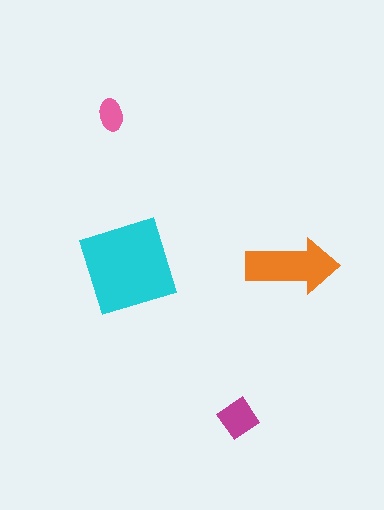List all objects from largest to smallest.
The cyan square, the orange arrow, the magenta diamond, the pink ellipse.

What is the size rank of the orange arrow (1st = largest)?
2nd.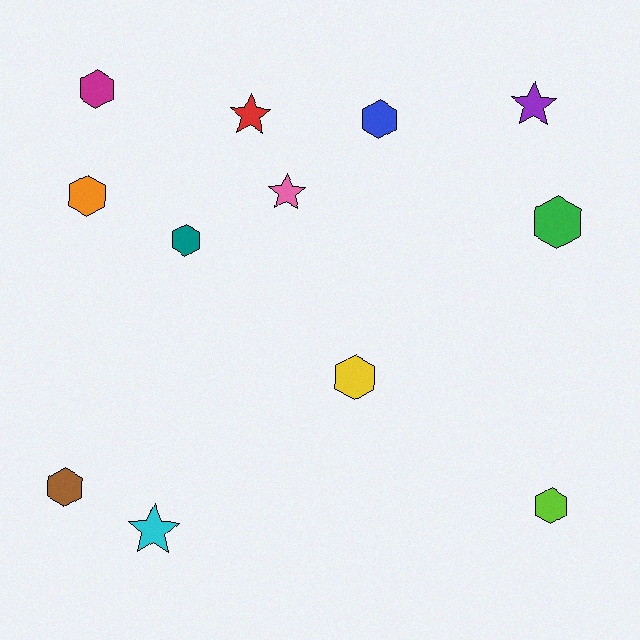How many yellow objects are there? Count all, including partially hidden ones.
There is 1 yellow object.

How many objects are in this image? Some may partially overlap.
There are 12 objects.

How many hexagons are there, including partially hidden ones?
There are 8 hexagons.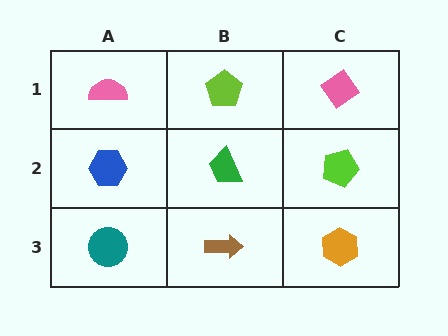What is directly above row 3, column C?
A lime pentagon.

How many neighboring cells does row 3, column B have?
3.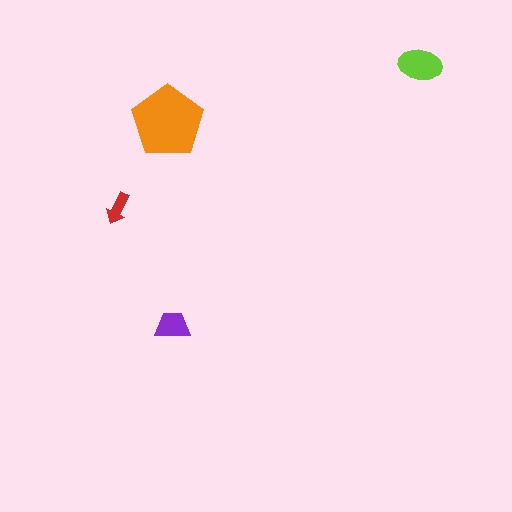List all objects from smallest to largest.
The red arrow, the purple trapezoid, the lime ellipse, the orange pentagon.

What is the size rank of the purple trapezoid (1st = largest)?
3rd.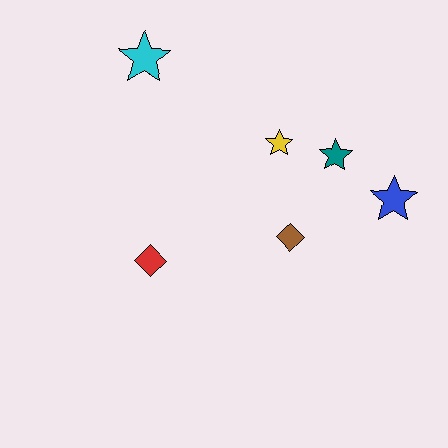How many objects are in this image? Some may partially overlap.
There are 6 objects.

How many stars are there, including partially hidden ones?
There are 4 stars.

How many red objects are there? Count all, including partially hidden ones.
There is 1 red object.